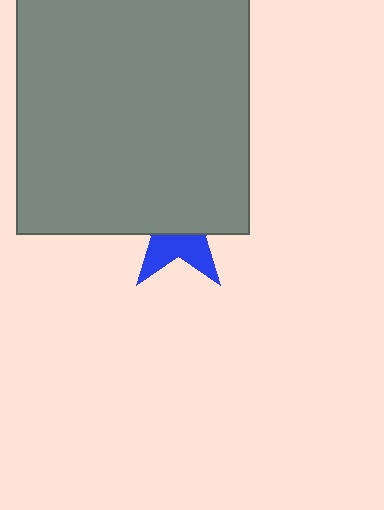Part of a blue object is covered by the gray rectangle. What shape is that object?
It is a star.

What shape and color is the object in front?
The object in front is a gray rectangle.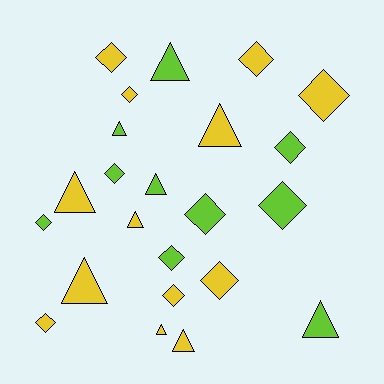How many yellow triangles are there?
There are 6 yellow triangles.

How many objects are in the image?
There are 23 objects.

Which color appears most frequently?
Yellow, with 13 objects.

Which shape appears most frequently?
Diamond, with 13 objects.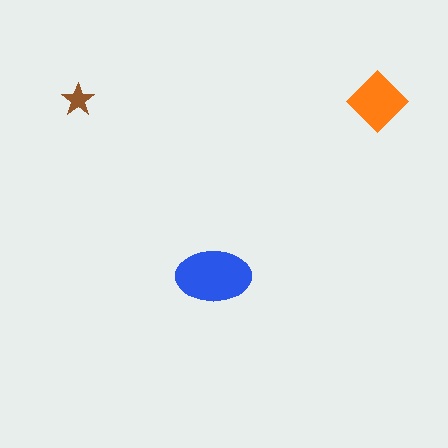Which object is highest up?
The brown star is topmost.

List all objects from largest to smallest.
The blue ellipse, the orange diamond, the brown star.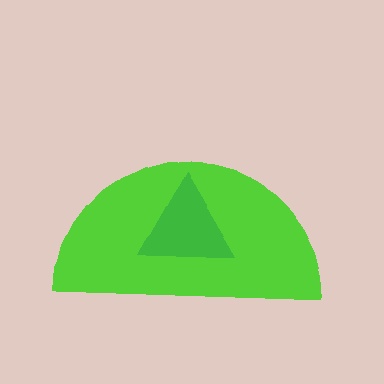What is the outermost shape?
The lime semicircle.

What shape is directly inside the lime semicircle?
The green triangle.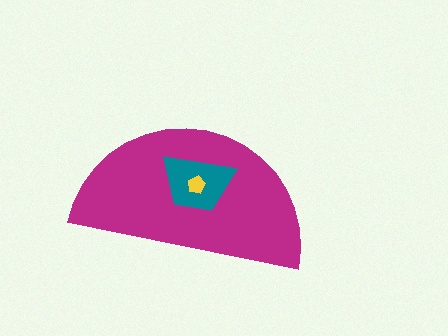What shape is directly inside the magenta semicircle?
The teal trapezoid.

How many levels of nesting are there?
3.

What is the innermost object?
The yellow pentagon.